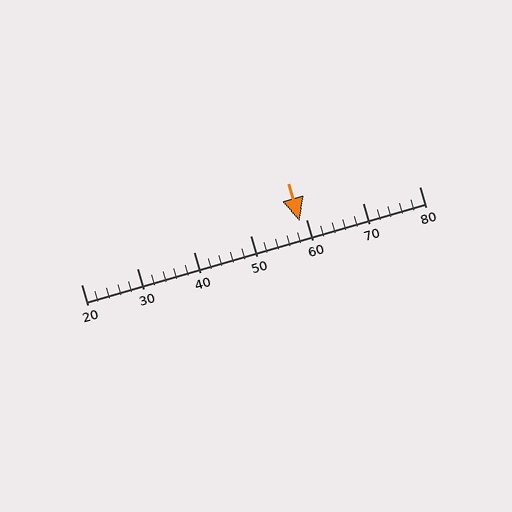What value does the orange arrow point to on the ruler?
The orange arrow points to approximately 59.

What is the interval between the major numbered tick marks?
The major tick marks are spaced 10 units apart.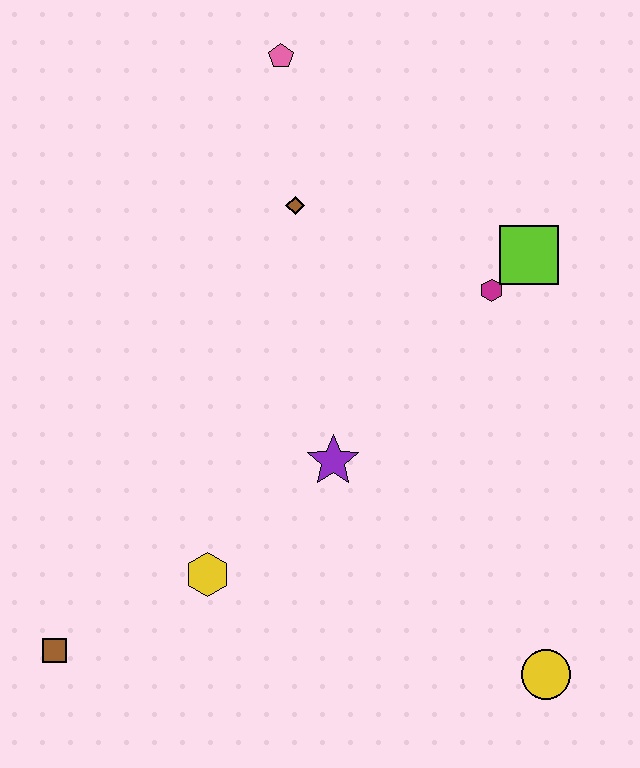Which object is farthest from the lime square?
The brown square is farthest from the lime square.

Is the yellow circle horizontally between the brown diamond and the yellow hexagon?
No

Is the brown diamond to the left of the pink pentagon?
No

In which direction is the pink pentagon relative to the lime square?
The pink pentagon is to the left of the lime square.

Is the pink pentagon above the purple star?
Yes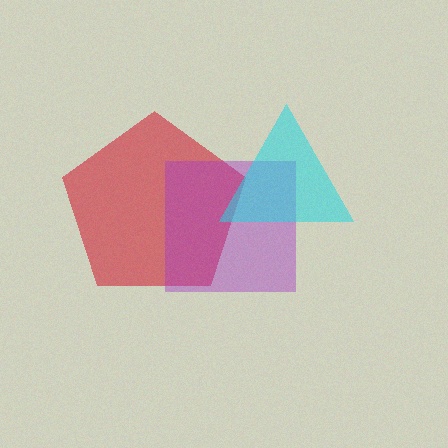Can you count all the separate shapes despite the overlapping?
Yes, there are 3 separate shapes.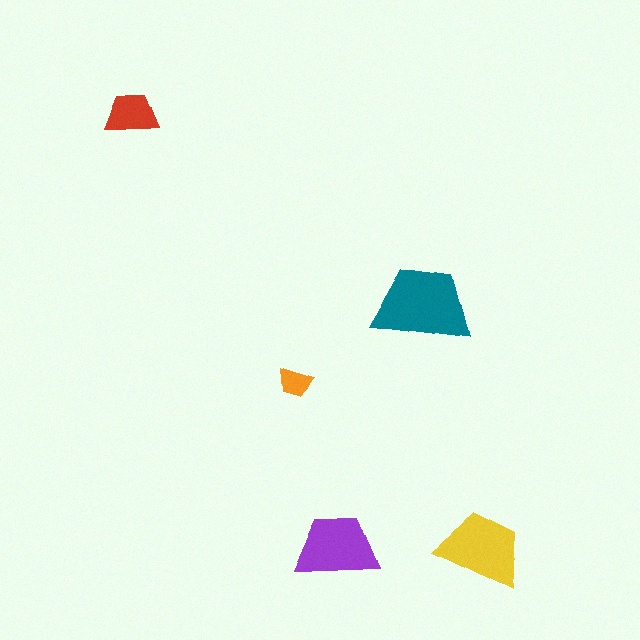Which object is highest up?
The red trapezoid is topmost.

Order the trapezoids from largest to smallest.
the teal one, the yellow one, the purple one, the red one, the orange one.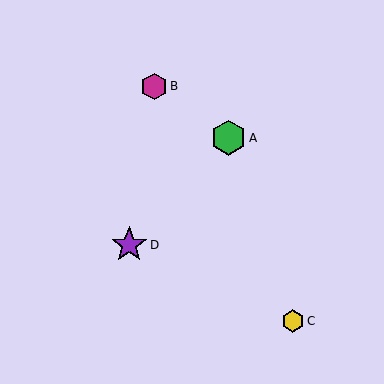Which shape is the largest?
The purple star (labeled D) is the largest.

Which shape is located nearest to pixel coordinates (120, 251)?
The purple star (labeled D) at (129, 245) is nearest to that location.